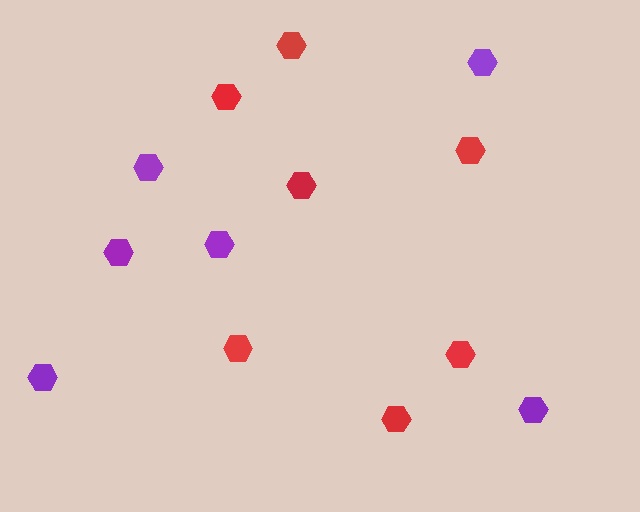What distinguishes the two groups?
There are 2 groups: one group of purple hexagons (6) and one group of red hexagons (7).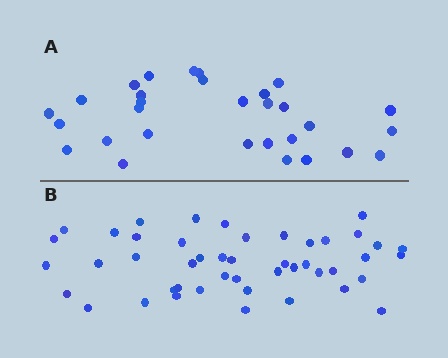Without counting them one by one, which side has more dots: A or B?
Region B (the bottom region) has more dots.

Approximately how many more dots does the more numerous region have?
Region B has approximately 15 more dots than region A.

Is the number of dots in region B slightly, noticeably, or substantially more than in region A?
Region B has substantially more. The ratio is roughly 1.5 to 1.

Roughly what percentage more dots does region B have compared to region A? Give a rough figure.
About 55% more.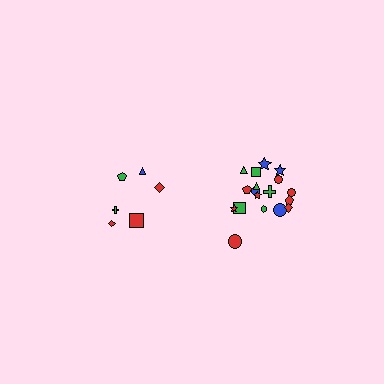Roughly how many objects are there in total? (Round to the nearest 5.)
Roughly 25 objects in total.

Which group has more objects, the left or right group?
The right group.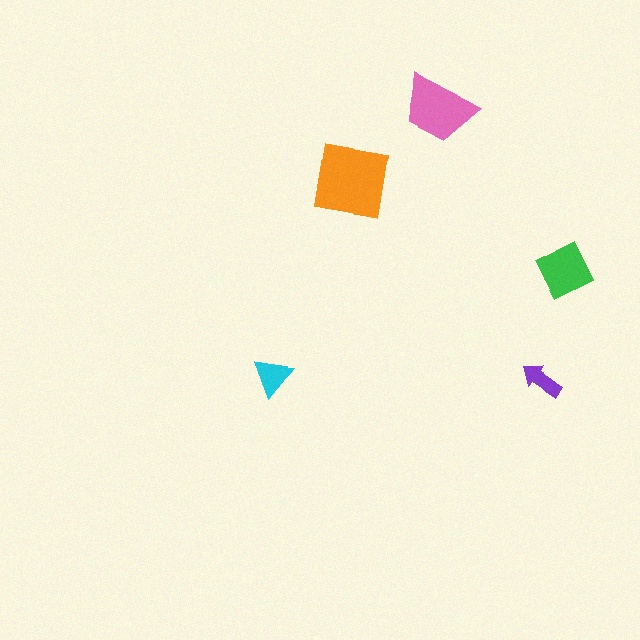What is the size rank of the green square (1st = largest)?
3rd.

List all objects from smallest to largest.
The purple arrow, the cyan triangle, the green square, the pink trapezoid, the orange square.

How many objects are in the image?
There are 5 objects in the image.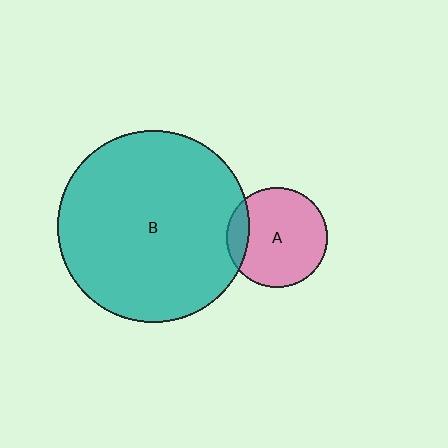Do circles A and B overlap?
Yes.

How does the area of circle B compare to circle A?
Approximately 3.7 times.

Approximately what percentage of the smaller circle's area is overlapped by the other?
Approximately 15%.